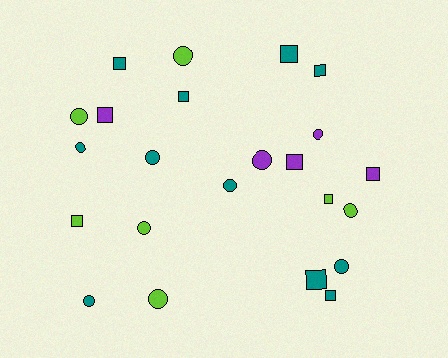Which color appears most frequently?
Teal, with 11 objects.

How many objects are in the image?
There are 23 objects.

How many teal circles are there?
There are 5 teal circles.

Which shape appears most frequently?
Circle, with 12 objects.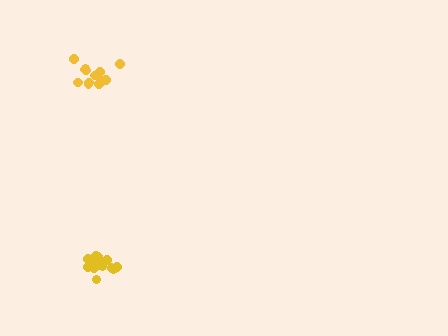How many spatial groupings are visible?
There are 2 spatial groupings.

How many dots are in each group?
Group 1: 14 dots, Group 2: 13 dots (27 total).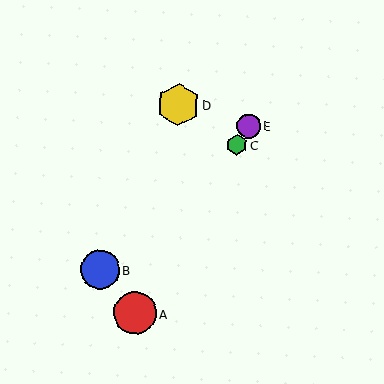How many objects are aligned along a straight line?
3 objects (A, C, E) are aligned along a straight line.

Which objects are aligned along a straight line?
Objects A, C, E are aligned along a straight line.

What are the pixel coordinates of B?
Object B is at (100, 270).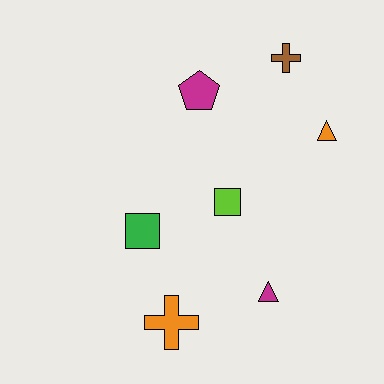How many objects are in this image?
There are 7 objects.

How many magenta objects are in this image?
There are 2 magenta objects.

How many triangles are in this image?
There are 2 triangles.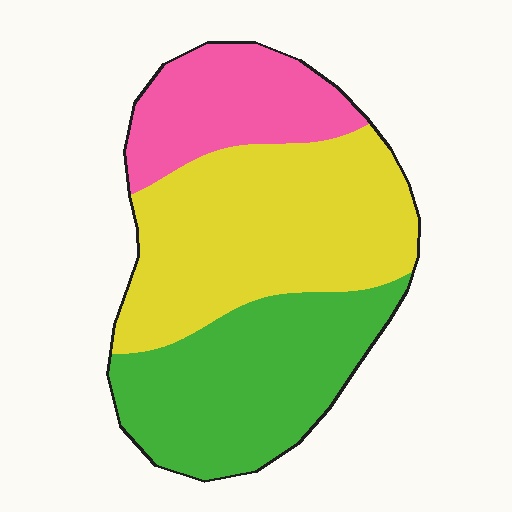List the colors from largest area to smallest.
From largest to smallest: yellow, green, pink.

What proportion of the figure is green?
Green takes up about one third (1/3) of the figure.